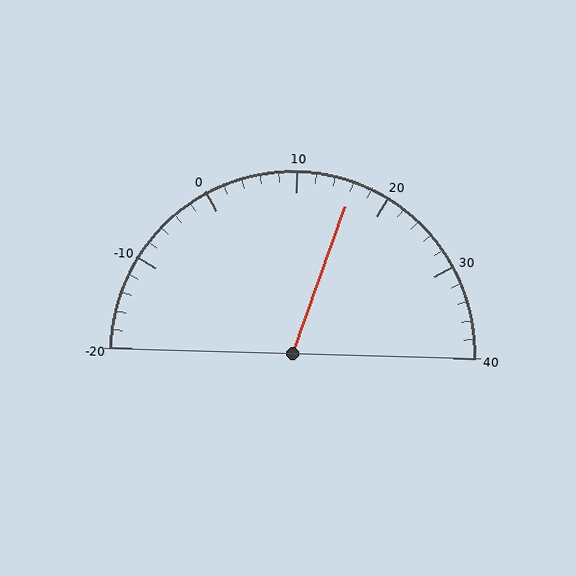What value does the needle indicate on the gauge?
The needle indicates approximately 16.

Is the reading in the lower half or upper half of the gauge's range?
The reading is in the upper half of the range (-20 to 40).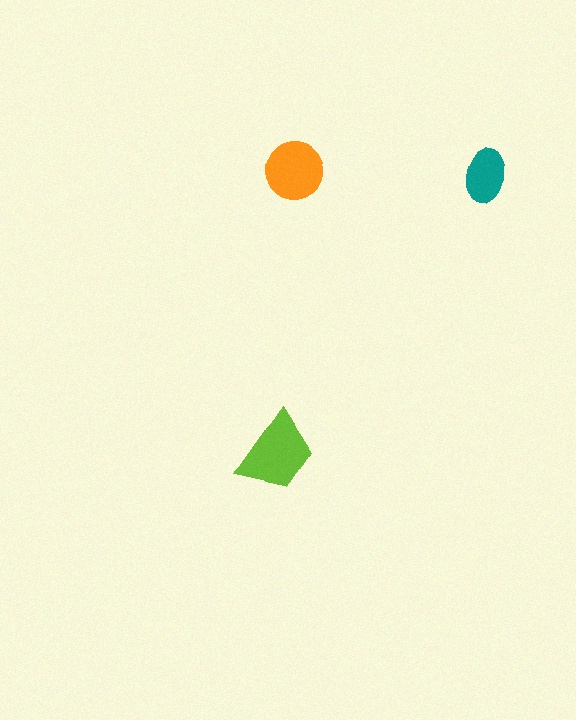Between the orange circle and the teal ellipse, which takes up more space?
The orange circle.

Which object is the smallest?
The teal ellipse.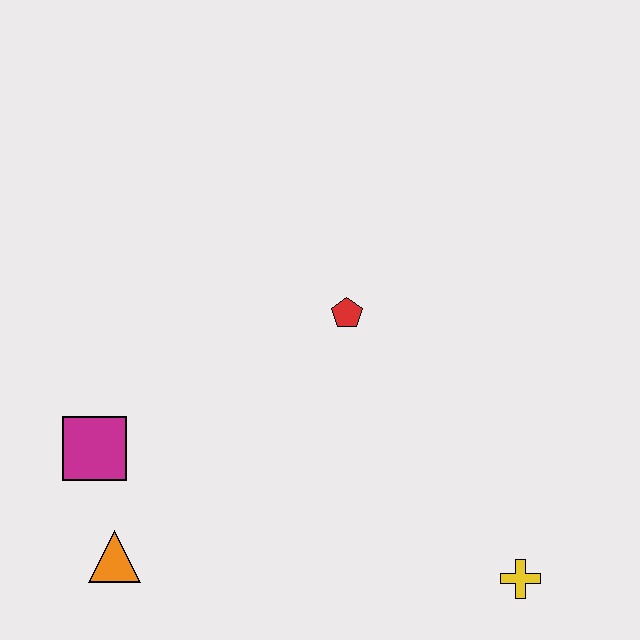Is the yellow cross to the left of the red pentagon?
No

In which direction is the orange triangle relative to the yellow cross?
The orange triangle is to the left of the yellow cross.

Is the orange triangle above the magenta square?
No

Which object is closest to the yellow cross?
The red pentagon is closest to the yellow cross.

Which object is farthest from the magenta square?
The yellow cross is farthest from the magenta square.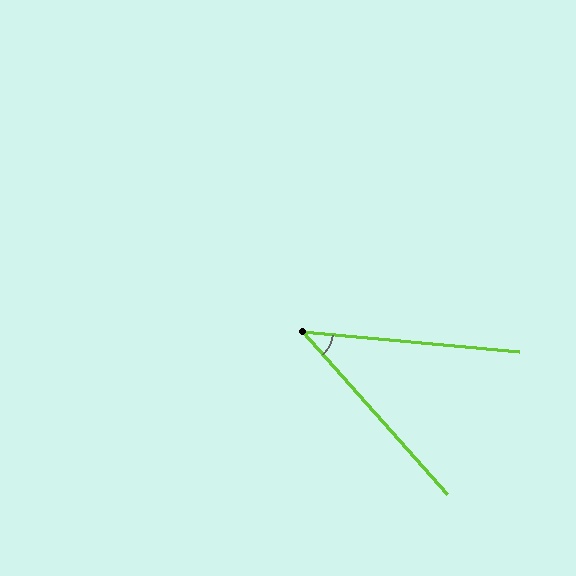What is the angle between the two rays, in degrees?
Approximately 43 degrees.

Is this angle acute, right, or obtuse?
It is acute.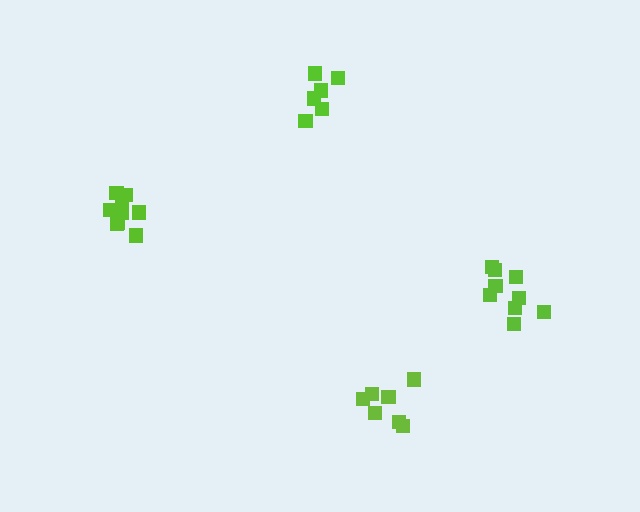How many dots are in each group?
Group 1: 9 dots, Group 2: 7 dots, Group 3: 10 dots, Group 4: 6 dots (32 total).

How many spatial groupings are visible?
There are 4 spatial groupings.